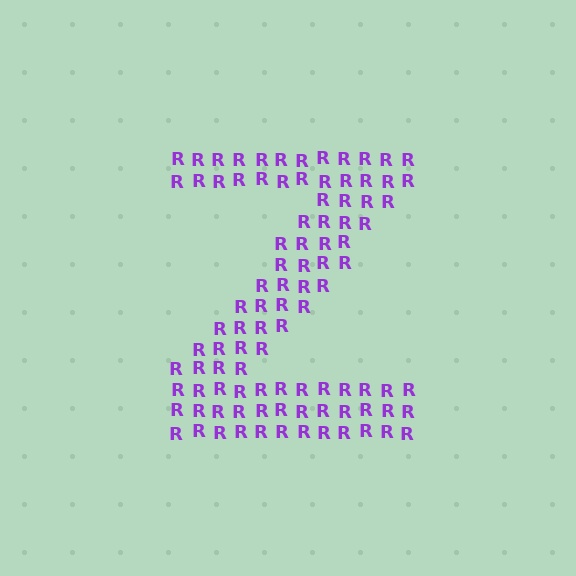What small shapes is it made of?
It is made of small letter R's.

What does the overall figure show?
The overall figure shows the letter Z.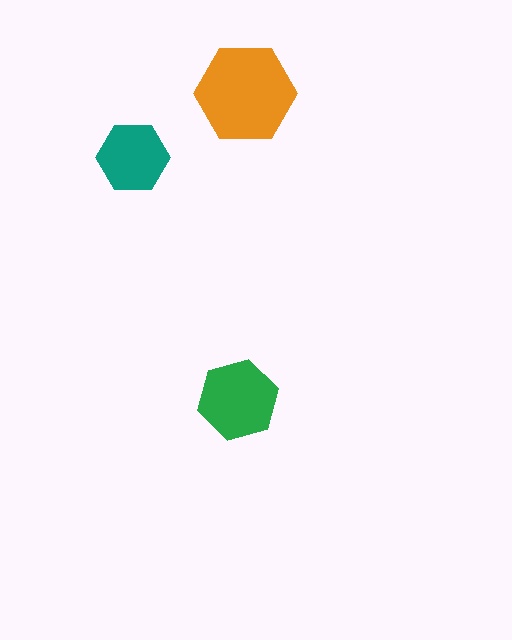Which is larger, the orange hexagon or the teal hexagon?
The orange one.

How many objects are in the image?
There are 3 objects in the image.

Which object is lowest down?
The green hexagon is bottommost.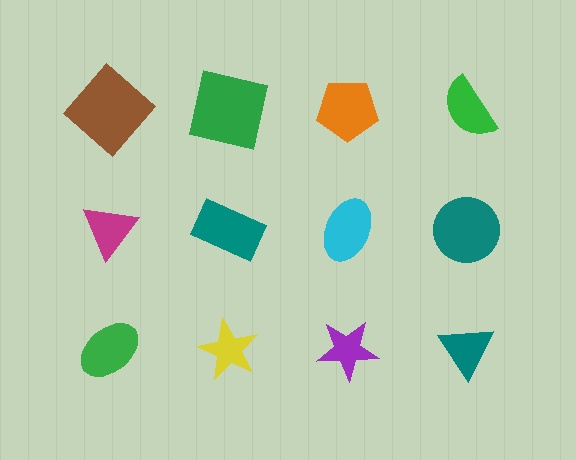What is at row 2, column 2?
A teal rectangle.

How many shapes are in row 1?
4 shapes.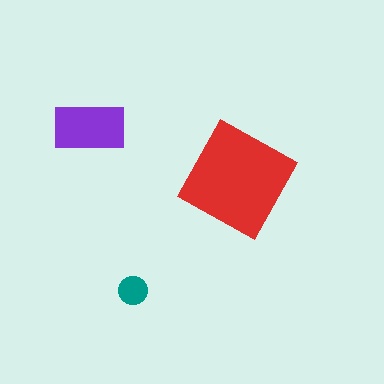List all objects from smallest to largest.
The teal circle, the purple rectangle, the red diamond.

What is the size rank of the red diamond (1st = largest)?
1st.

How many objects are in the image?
There are 3 objects in the image.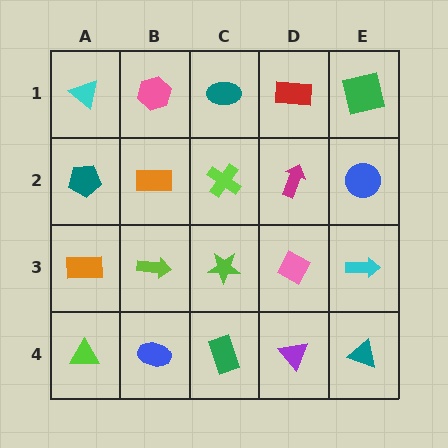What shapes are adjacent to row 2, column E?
A green square (row 1, column E), a cyan arrow (row 3, column E), a magenta arrow (row 2, column D).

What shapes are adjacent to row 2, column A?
A cyan triangle (row 1, column A), an orange rectangle (row 3, column A), an orange rectangle (row 2, column B).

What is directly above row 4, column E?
A cyan arrow.